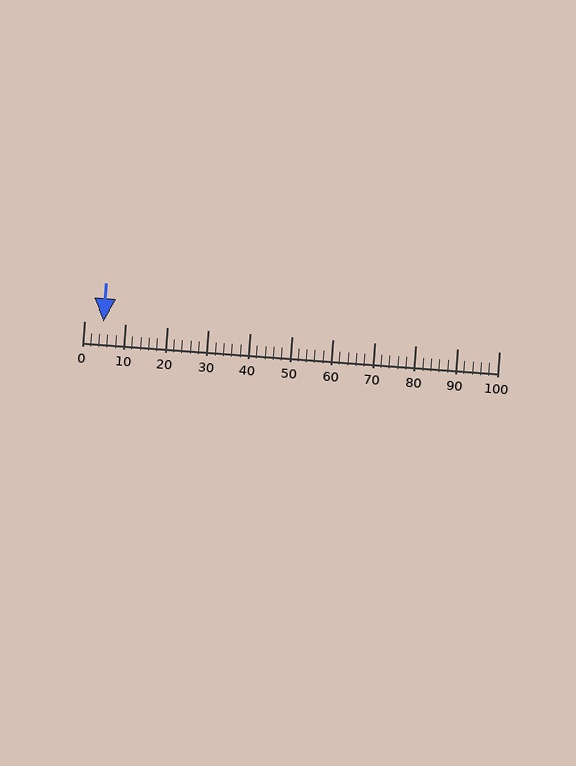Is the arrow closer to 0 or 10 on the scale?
The arrow is closer to 0.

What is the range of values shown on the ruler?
The ruler shows values from 0 to 100.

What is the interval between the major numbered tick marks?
The major tick marks are spaced 10 units apart.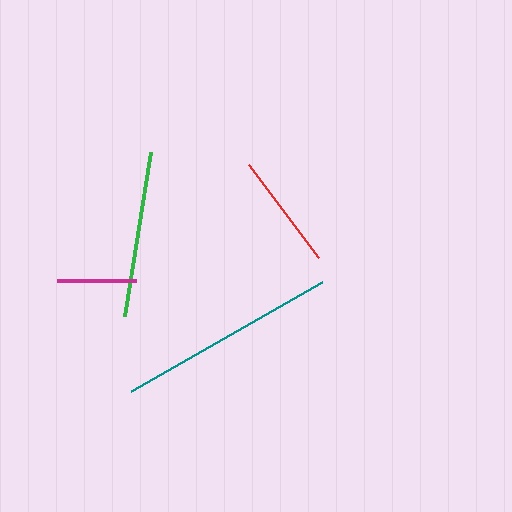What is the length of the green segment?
The green segment is approximately 166 pixels long.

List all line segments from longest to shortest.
From longest to shortest: teal, green, red, magenta.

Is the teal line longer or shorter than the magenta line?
The teal line is longer than the magenta line.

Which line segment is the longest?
The teal line is the longest at approximately 220 pixels.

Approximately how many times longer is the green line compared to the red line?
The green line is approximately 1.4 times the length of the red line.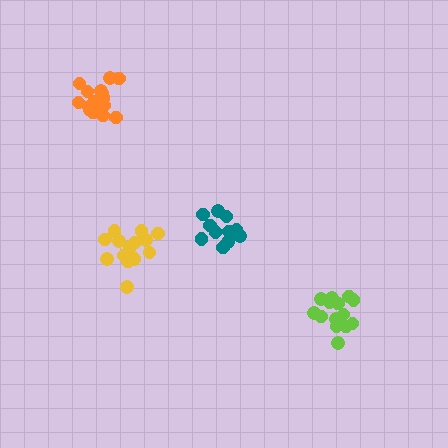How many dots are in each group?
Group 1: 14 dots, Group 2: 12 dots, Group 3: 15 dots, Group 4: 15 dots (56 total).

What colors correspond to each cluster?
The clusters are colored: yellow, teal, lime, orange.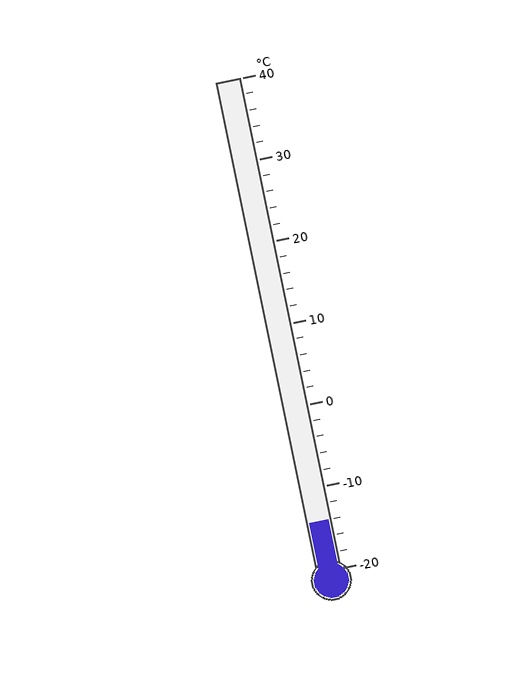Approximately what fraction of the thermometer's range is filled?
The thermometer is filled to approximately 10% of its range.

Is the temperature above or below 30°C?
The temperature is below 30°C.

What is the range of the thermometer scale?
The thermometer scale ranges from -20°C to 40°C.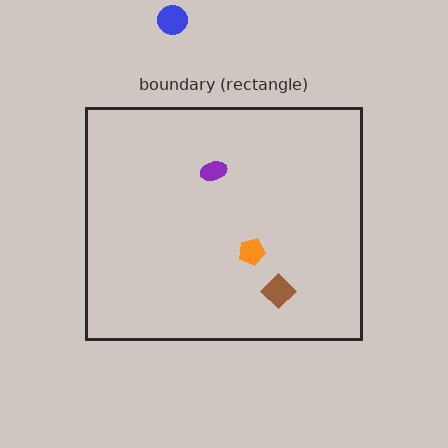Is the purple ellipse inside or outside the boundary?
Inside.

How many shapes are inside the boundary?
3 inside, 1 outside.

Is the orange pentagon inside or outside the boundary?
Inside.